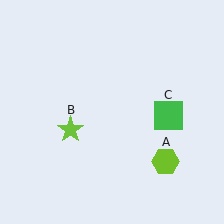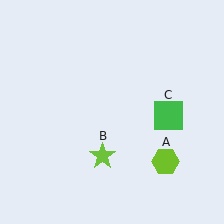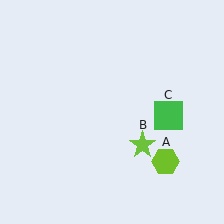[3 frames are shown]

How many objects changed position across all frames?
1 object changed position: lime star (object B).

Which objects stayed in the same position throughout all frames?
Lime hexagon (object A) and green square (object C) remained stationary.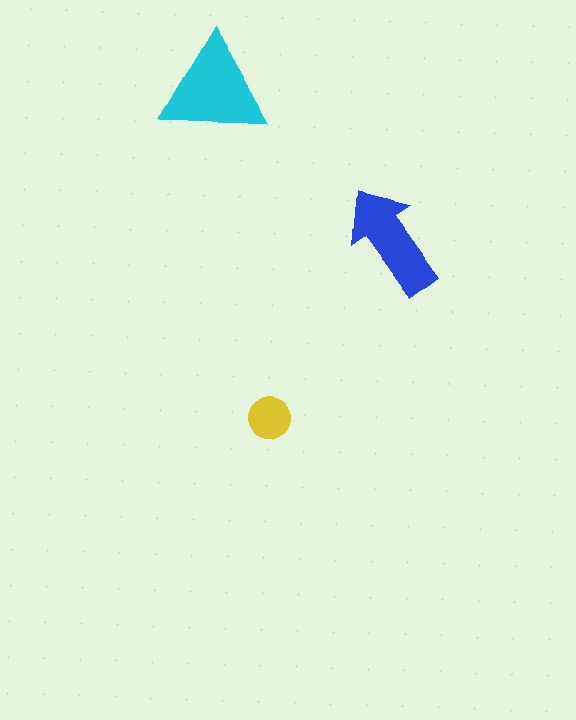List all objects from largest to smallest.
The cyan triangle, the blue arrow, the yellow circle.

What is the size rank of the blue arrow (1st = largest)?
2nd.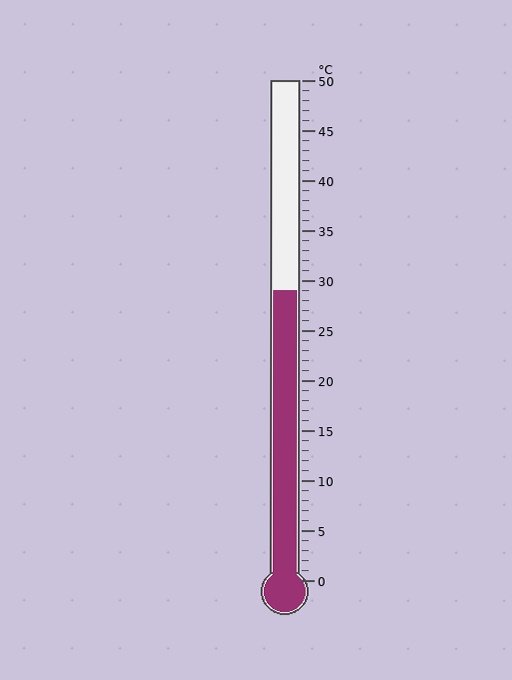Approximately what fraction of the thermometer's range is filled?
The thermometer is filled to approximately 60% of its range.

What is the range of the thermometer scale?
The thermometer scale ranges from 0°C to 50°C.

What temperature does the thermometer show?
The thermometer shows approximately 29°C.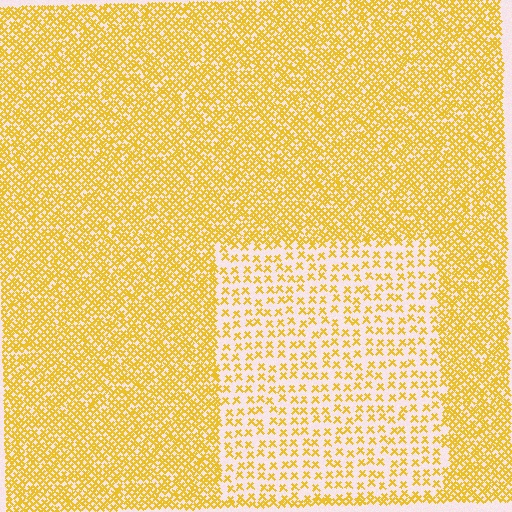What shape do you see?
I see a rectangle.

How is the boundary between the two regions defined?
The boundary is defined by a change in element density (approximately 2.5x ratio). All elements are the same color, size, and shape.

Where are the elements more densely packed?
The elements are more densely packed outside the rectangle boundary.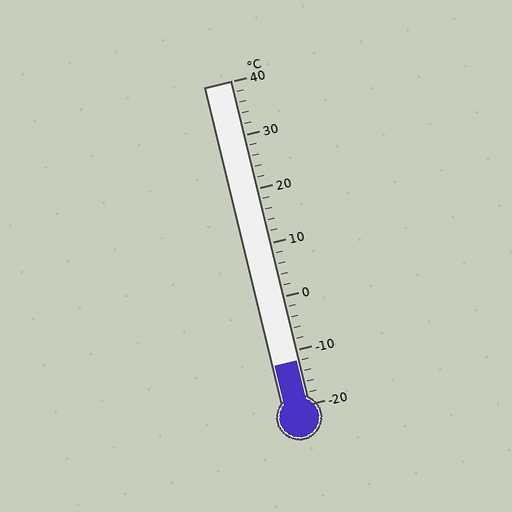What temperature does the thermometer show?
The thermometer shows approximately -12°C.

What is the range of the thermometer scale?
The thermometer scale ranges from -20°C to 40°C.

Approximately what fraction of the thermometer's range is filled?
The thermometer is filled to approximately 15% of its range.